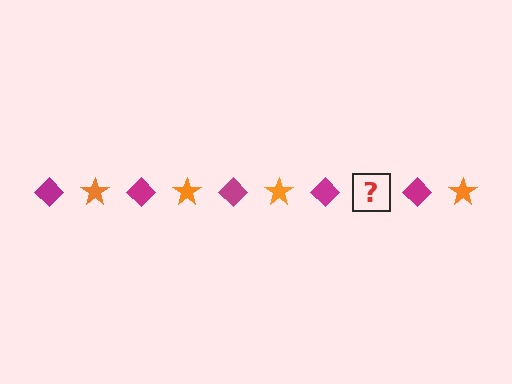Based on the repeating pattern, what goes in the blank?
The blank should be an orange star.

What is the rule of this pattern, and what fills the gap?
The rule is that the pattern alternates between magenta diamond and orange star. The gap should be filled with an orange star.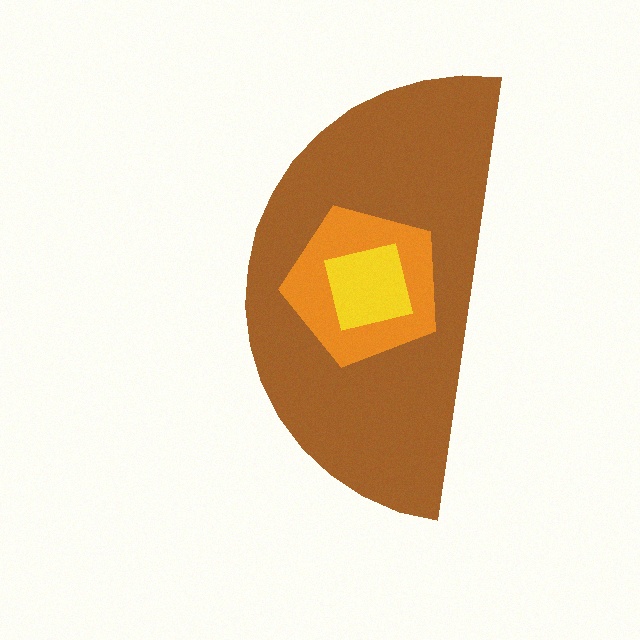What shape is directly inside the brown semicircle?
The orange pentagon.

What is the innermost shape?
The yellow square.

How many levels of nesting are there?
3.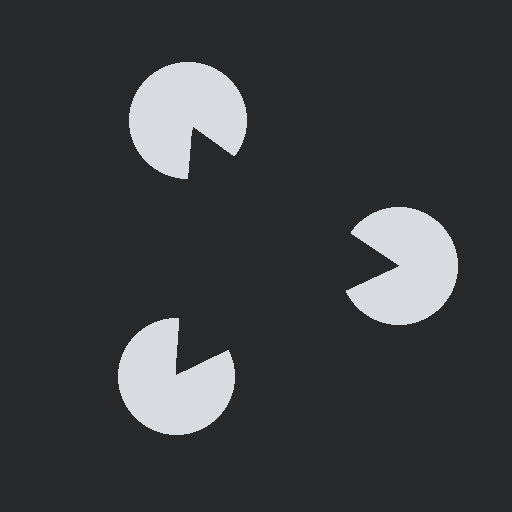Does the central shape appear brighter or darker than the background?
It typically appears slightly darker than the background, even though no actual brightness change is drawn.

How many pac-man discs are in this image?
There are 3 — one at each vertex of the illusory triangle.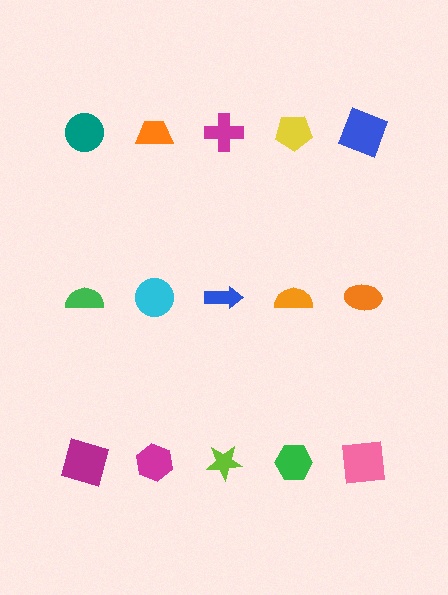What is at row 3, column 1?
A magenta square.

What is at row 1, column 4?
A yellow pentagon.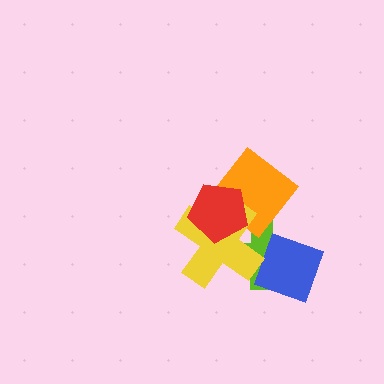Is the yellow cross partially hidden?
Yes, it is partially covered by another shape.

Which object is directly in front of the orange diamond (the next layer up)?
The yellow cross is directly in front of the orange diamond.